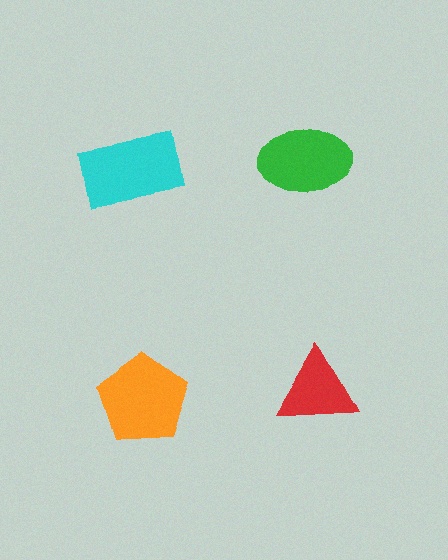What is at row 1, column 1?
A cyan rectangle.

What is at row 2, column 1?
An orange pentagon.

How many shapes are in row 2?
2 shapes.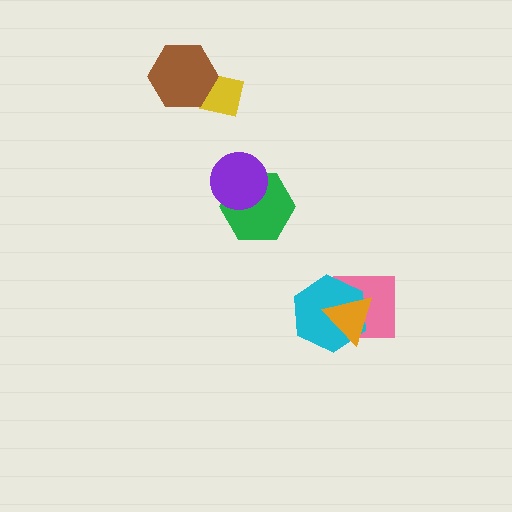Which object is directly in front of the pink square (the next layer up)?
The cyan hexagon is directly in front of the pink square.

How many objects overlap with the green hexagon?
1 object overlaps with the green hexagon.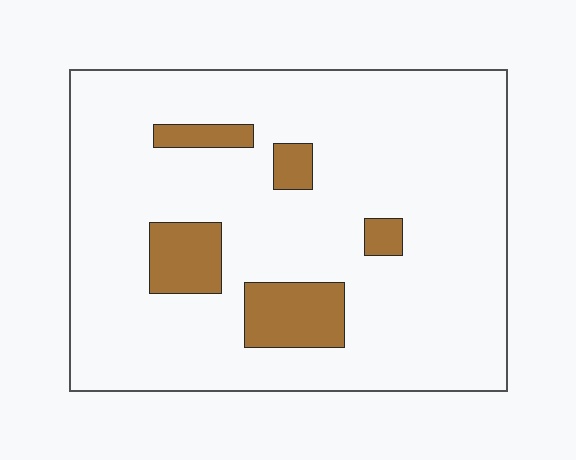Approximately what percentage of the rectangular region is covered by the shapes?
Approximately 10%.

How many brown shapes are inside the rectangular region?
5.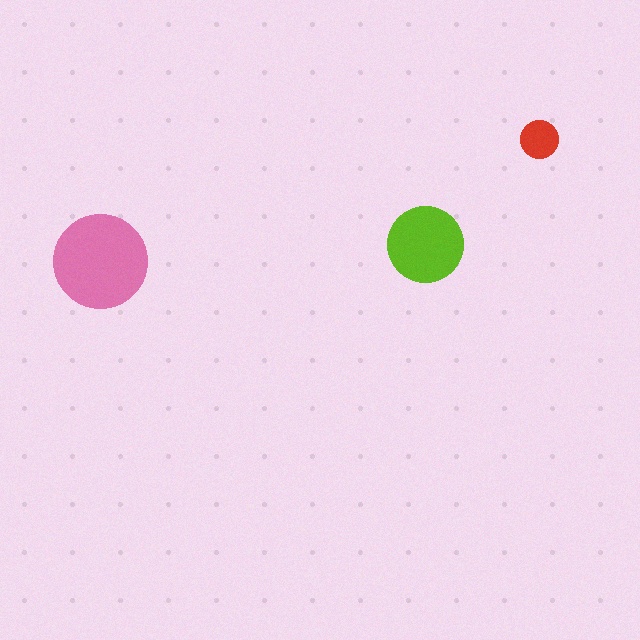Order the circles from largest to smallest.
the pink one, the lime one, the red one.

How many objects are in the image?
There are 3 objects in the image.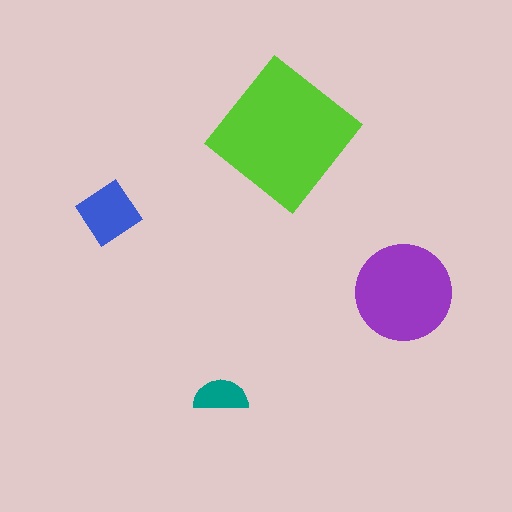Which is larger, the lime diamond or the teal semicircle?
The lime diamond.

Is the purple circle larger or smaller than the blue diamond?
Larger.